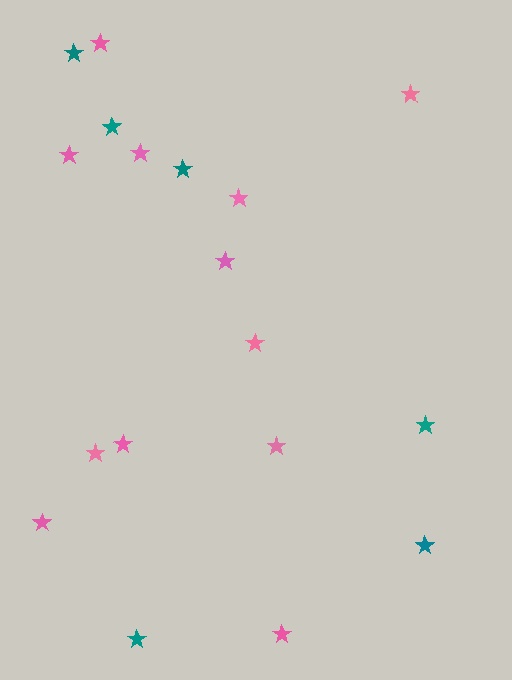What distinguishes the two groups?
There are 2 groups: one group of teal stars (6) and one group of pink stars (12).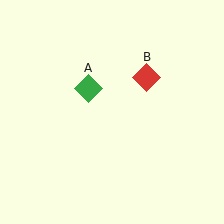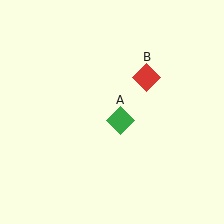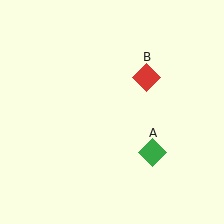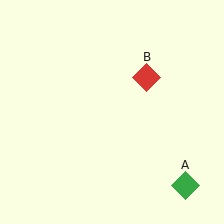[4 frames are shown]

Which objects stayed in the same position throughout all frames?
Red diamond (object B) remained stationary.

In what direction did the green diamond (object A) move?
The green diamond (object A) moved down and to the right.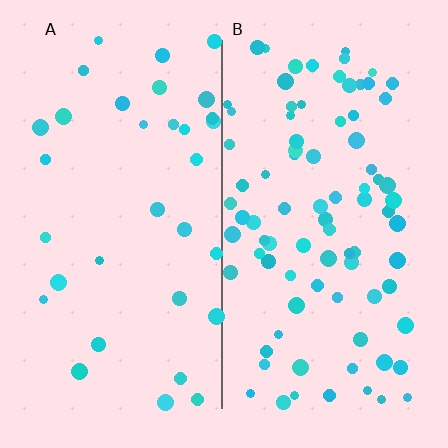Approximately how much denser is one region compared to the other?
Approximately 2.6× — region B over region A.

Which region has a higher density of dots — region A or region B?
B (the right).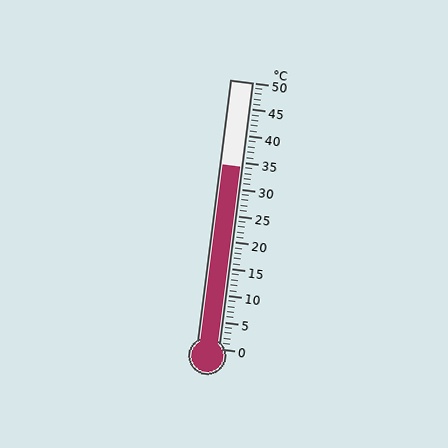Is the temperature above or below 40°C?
The temperature is below 40°C.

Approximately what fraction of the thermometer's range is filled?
The thermometer is filled to approximately 70% of its range.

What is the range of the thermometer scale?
The thermometer scale ranges from 0°C to 50°C.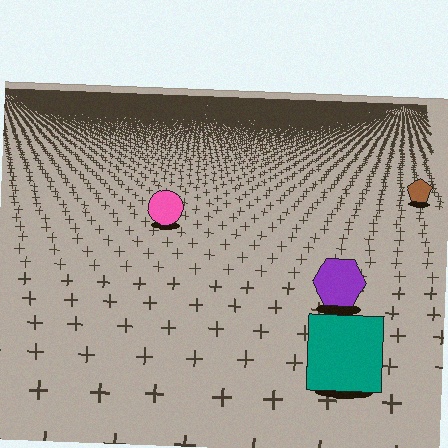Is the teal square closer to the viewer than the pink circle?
Yes. The teal square is closer — you can tell from the texture gradient: the ground texture is coarser near it.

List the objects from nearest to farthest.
From nearest to farthest: the teal square, the purple hexagon, the pink circle, the brown pentagon.